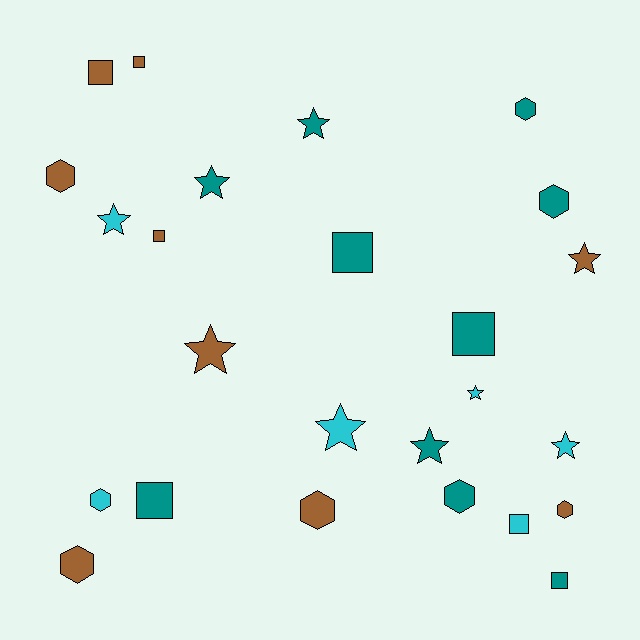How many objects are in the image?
There are 25 objects.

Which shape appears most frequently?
Star, with 9 objects.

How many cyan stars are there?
There are 4 cyan stars.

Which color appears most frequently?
Teal, with 10 objects.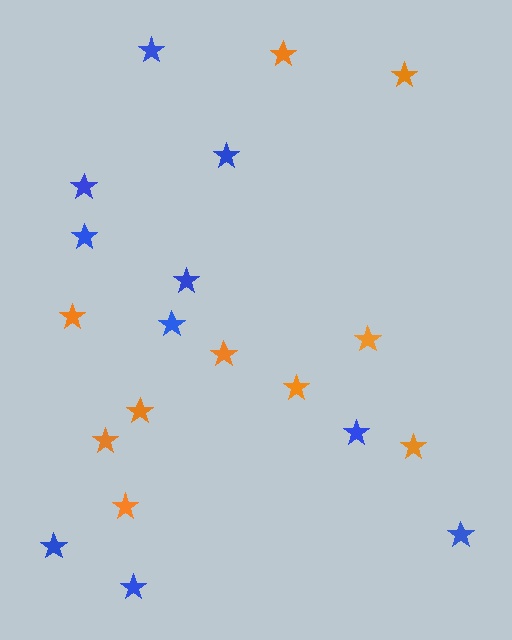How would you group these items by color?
There are 2 groups: one group of orange stars (10) and one group of blue stars (10).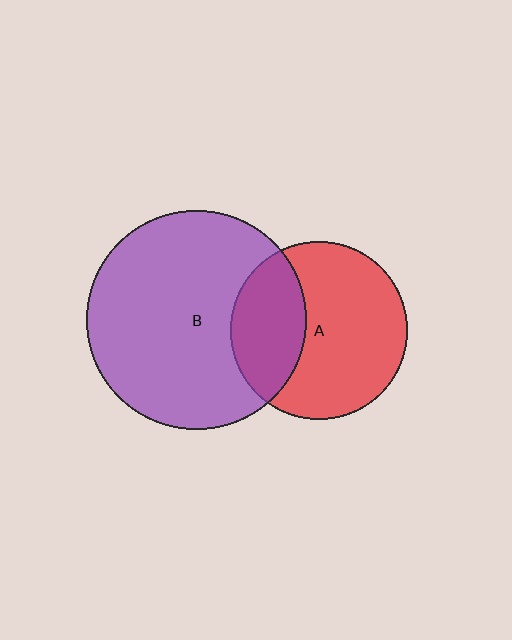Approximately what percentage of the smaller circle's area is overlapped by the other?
Approximately 35%.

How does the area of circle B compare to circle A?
Approximately 1.5 times.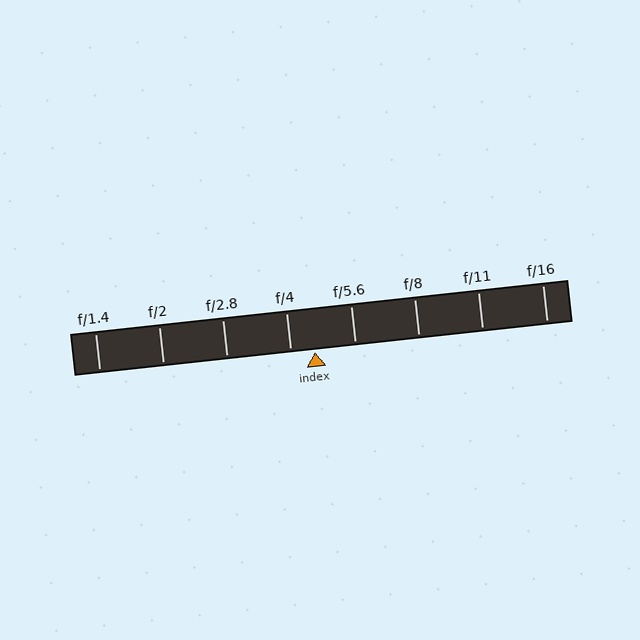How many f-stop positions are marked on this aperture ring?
There are 8 f-stop positions marked.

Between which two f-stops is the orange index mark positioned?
The index mark is between f/4 and f/5.6.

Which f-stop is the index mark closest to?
The index mark is closest to f/4.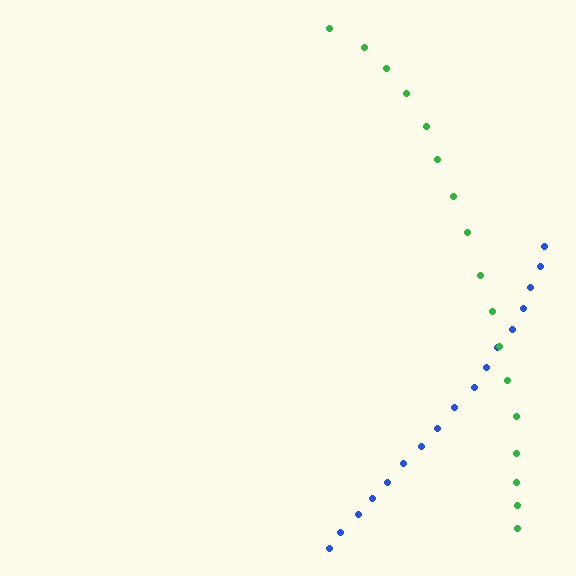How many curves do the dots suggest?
There are 2 distinct paths.